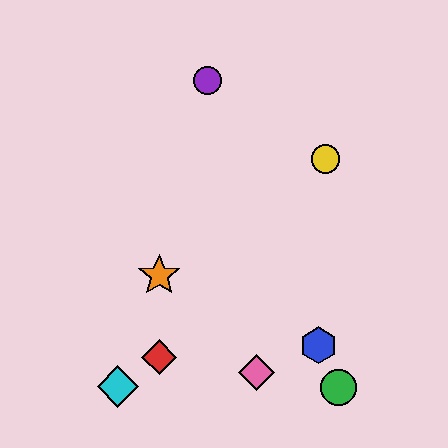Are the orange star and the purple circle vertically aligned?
No, the orange star is at x≈159 and the purple circle is at x≈208.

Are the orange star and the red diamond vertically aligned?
Yes, both are at x≈159.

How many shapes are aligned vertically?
2 shapes (the red diamond, the orange star) are aligned vertically.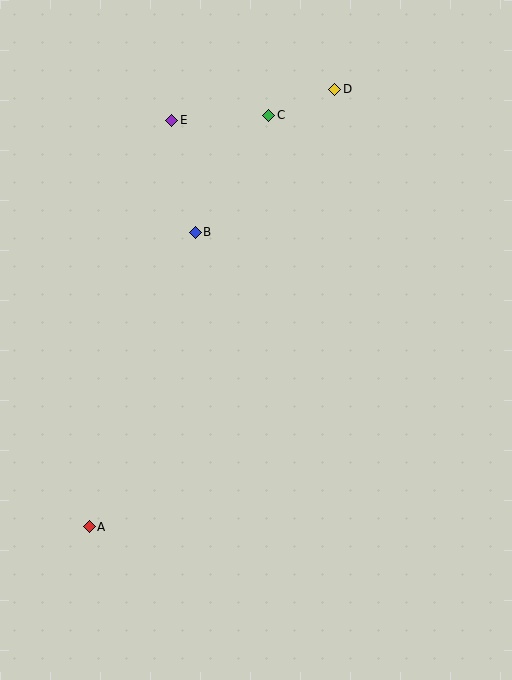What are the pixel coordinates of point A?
Point A is at (89, 527).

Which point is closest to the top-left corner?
Point E is closest to the top-left corner.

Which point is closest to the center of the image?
Point B at (195, 232) is closest to the center.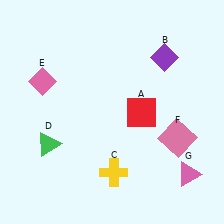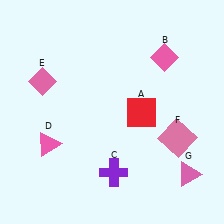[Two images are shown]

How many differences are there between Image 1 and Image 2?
There are 3 differences between the two images.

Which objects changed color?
B changed from purple to pink. C changed from yellow to purple. D changed from green to pink.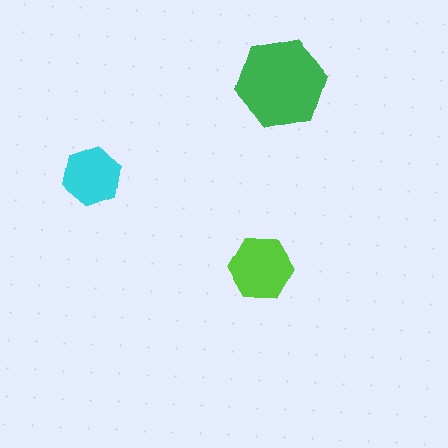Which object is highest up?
The green hexagon is topmost.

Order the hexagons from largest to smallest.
the green one, the lime one, the cyan one.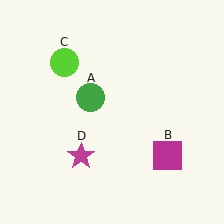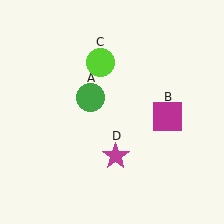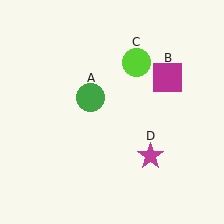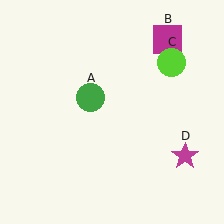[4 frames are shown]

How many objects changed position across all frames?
3 objects changed position: magenta square (object B), lime circle (object C), magenta star (object D).